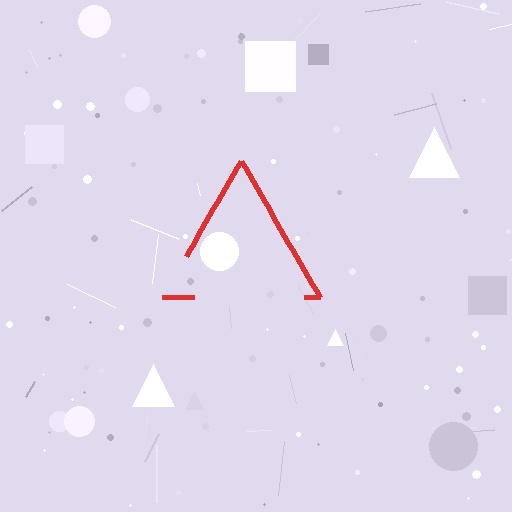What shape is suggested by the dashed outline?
The dashed outline suggests a triangle.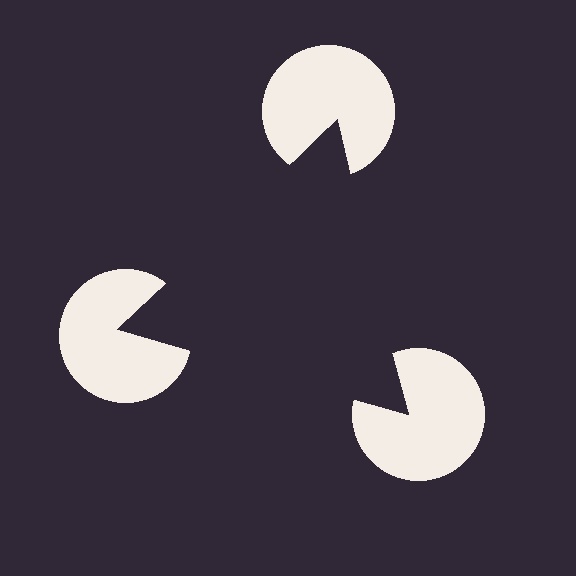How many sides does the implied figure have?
3 sides.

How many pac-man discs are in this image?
There are 3 — one at each vertex of the illusory triangle.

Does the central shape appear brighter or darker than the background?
It typically appears slightly darker than the background, even though no actual brightness change is drawn.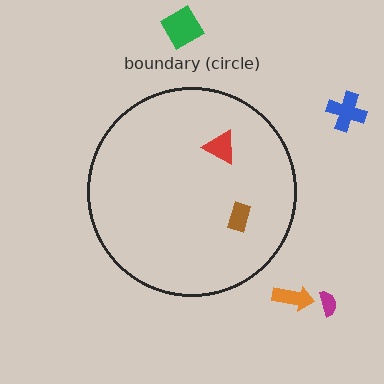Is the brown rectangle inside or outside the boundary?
Inside.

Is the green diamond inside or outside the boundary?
Outside.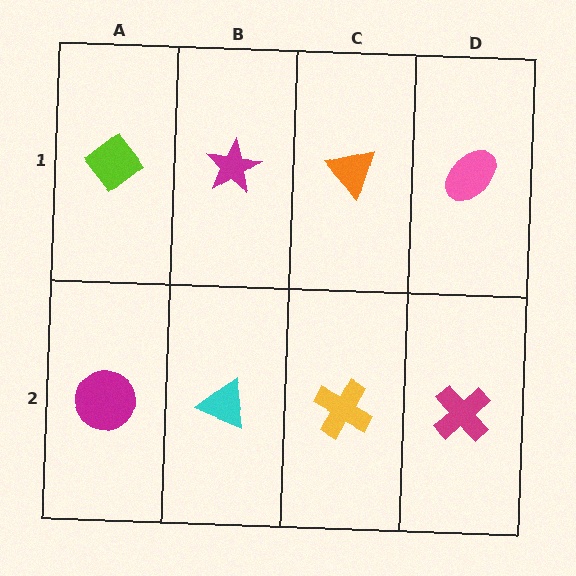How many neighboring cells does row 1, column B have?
3.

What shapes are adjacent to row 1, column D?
A magenta cross (row 2, column D), an orange triangle (row 1, column C).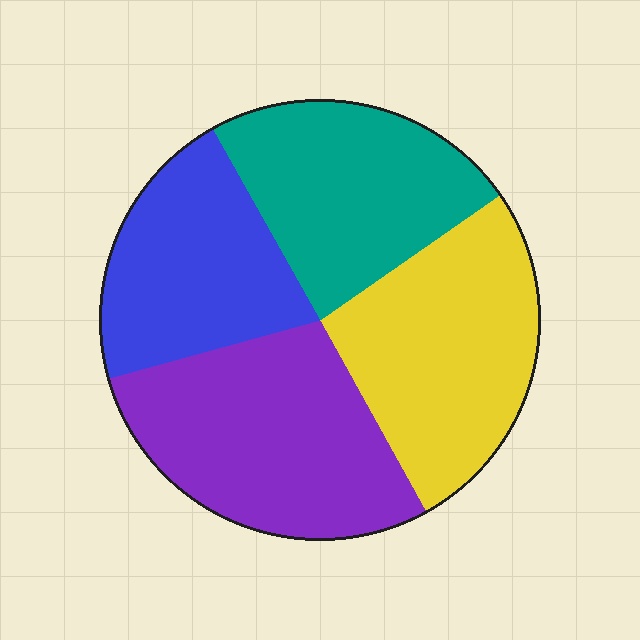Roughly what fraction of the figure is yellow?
Yellow covers roughly 25% of the figure.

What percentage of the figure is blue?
Blue takes up about one fifth (1/5) of the figure.